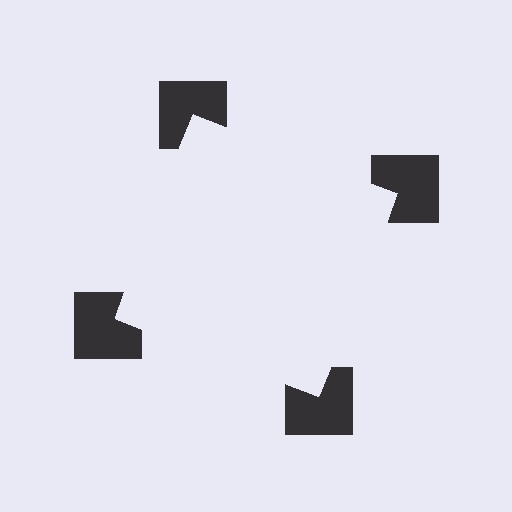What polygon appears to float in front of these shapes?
An illusory square — its edges are inferred from the aligned wedge cuts in the notched squares, not physically drawn.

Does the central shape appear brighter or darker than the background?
It typically appears slightly brighter than the background, even though no actual brightness change is drawn.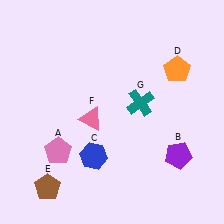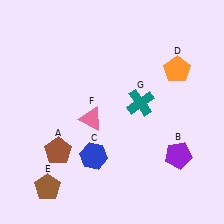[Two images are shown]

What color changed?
The pentagon (A) changed from pink in Image 1 to brown in Image 2.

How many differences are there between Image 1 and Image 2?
There is 1 difference between the two images.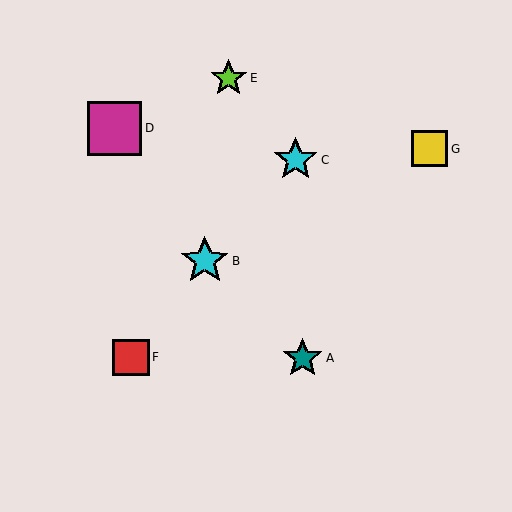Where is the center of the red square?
The center of the red square is at (131, 357).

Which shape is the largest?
The magenta square (labeled D) is the largest.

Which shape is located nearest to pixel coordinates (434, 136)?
The yellow square (labeled G) at (430, 149) is nearest to that location.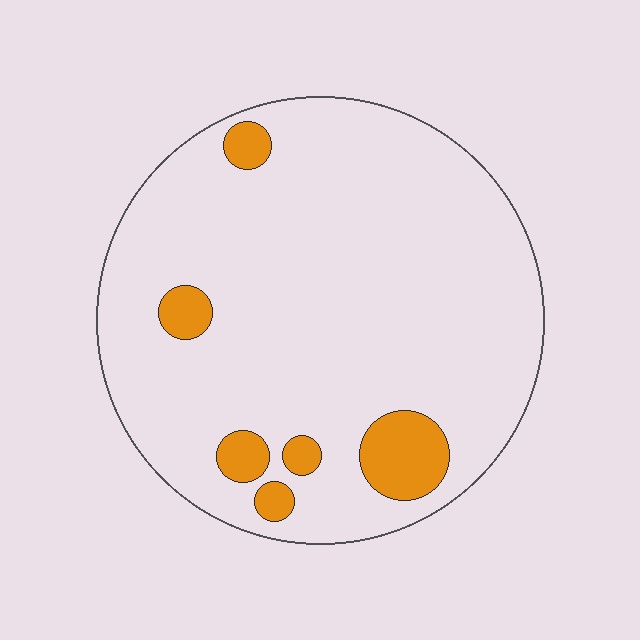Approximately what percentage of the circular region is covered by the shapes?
Approximately 10%.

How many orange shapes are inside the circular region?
6.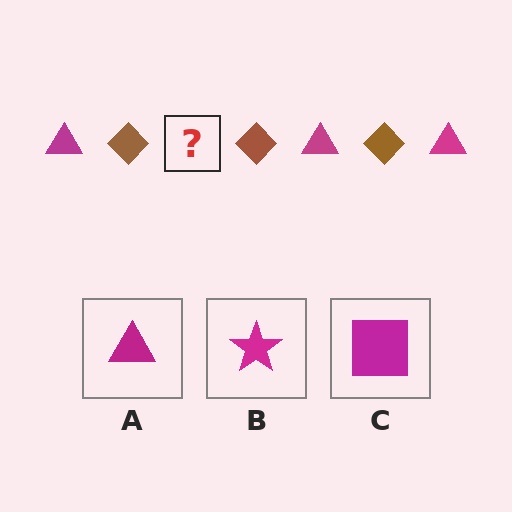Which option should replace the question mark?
Option A.